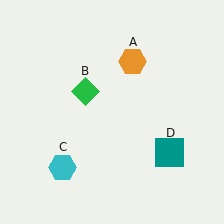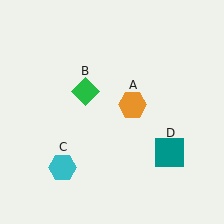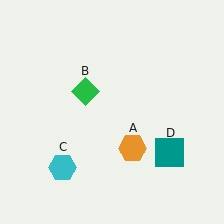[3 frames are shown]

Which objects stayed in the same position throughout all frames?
Green diamond (object B) and cyan hexagon (object C) and teal square (object D) remained stationary.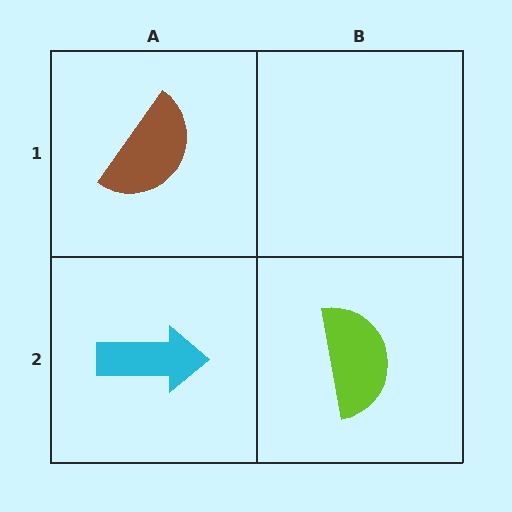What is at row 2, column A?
A cyan arrow.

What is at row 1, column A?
A brown semicircle.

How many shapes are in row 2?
2 shapes.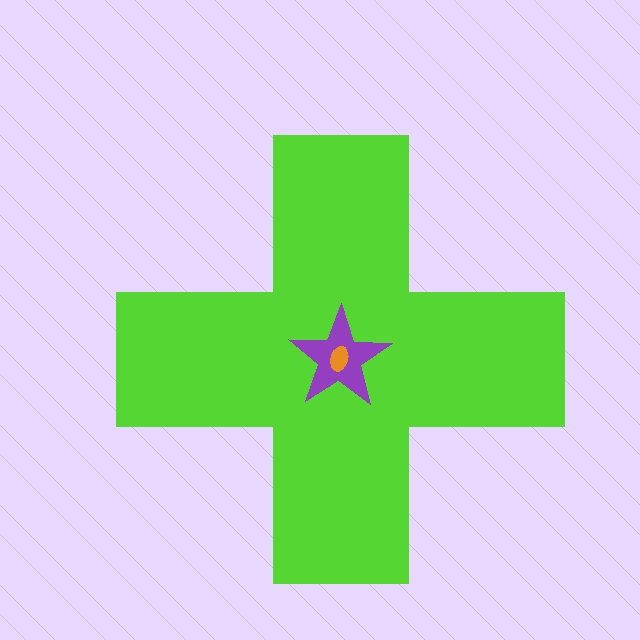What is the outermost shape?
The lime cross.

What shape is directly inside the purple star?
The orange ellipse.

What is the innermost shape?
The orange ellipse.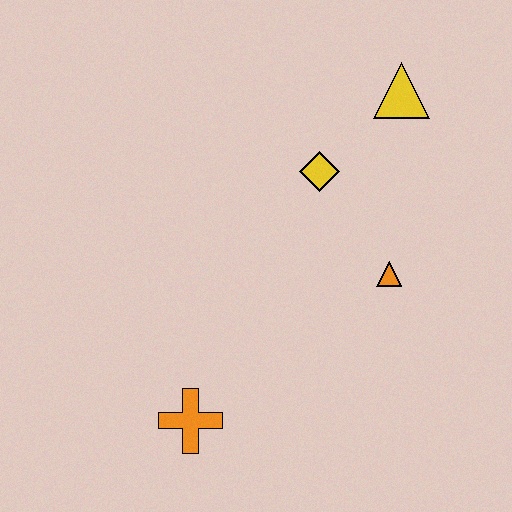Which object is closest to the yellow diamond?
The yellow triangle is closest to the yellow diamond.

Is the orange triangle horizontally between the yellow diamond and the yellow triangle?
Yes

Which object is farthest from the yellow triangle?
The orange cross is farthest from the yellow triangle.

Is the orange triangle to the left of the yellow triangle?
Yes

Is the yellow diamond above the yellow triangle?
No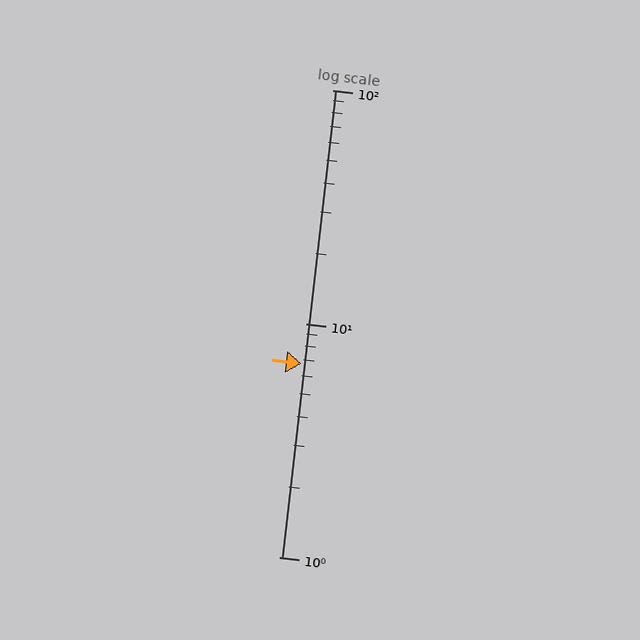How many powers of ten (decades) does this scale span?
The scale spans 2 decades, from 1 to 100.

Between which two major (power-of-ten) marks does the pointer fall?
The pointer is between 1 and 10.